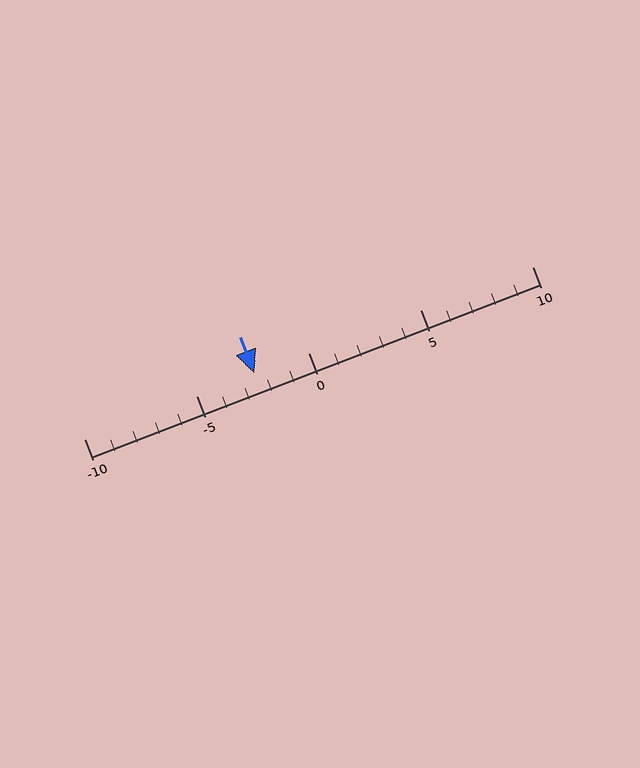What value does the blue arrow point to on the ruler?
The blue arrow points to approximately -2.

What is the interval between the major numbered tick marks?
The major tick marks are spaced 5 units apart.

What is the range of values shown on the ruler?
The ruler shows values from -10 to 10.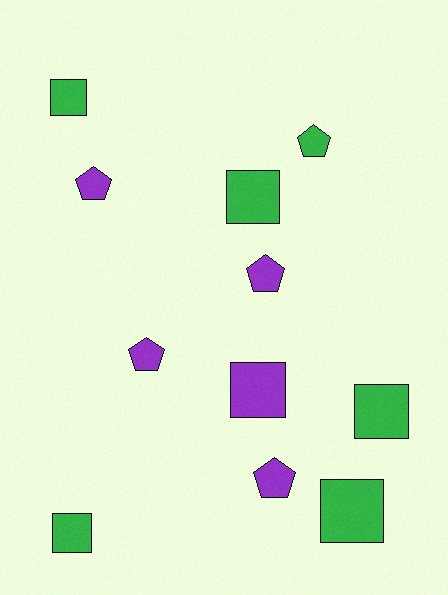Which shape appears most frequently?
Square, with 6 objects.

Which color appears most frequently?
Green, with 6 objects.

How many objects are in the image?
There are 11 objects.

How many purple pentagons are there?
There are 4 purple pentagons.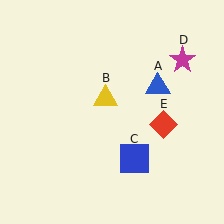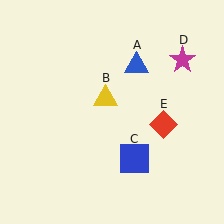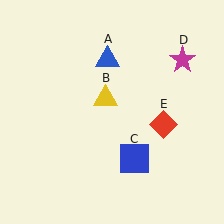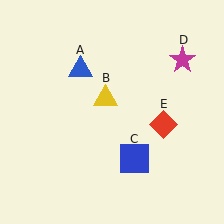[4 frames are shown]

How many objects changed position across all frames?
1 object changed position: blue triangle (object A).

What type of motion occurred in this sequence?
The blue triangle (object A) rotated counterclockwise around the center of the scene.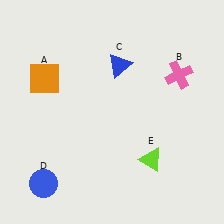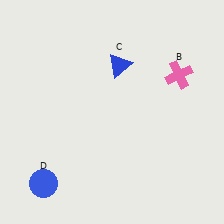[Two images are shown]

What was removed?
The orange square (A), the lime triangle (E) were removed in Image 2.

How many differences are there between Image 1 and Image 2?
There are 2 differences between the two images.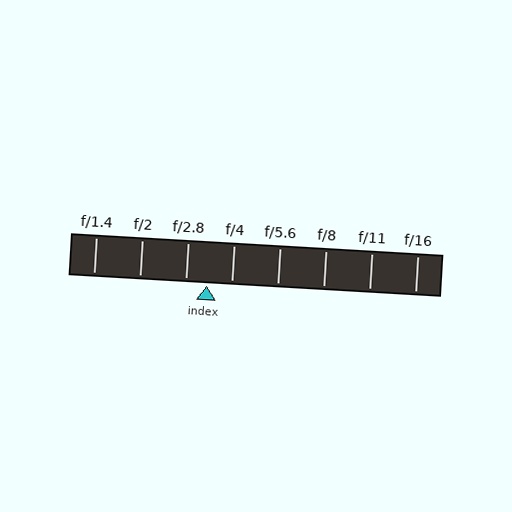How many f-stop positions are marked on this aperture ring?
There are 8 f-stop positions marked.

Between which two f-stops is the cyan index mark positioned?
The index mark is between f/2.8 and f/4.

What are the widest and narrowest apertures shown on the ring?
The widest aperture shown is f/1.4 and the narrowest is f/16.